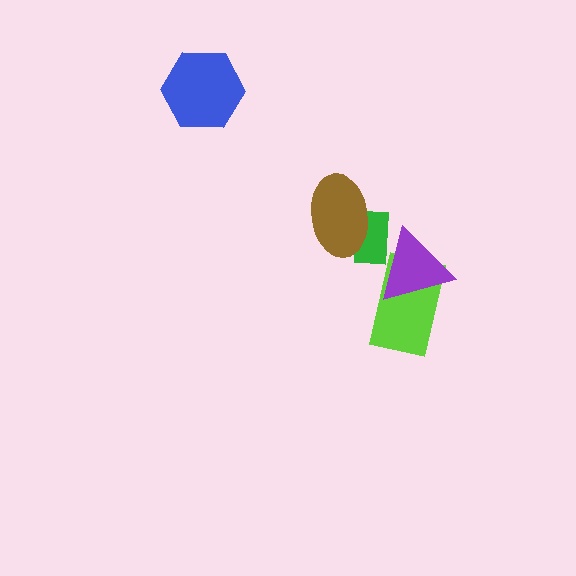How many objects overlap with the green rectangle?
2 objects overlap with the green rectangle.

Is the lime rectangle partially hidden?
Yes, it is partially covered by another shape.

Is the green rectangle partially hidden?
Yes, it is partially covered by another shape.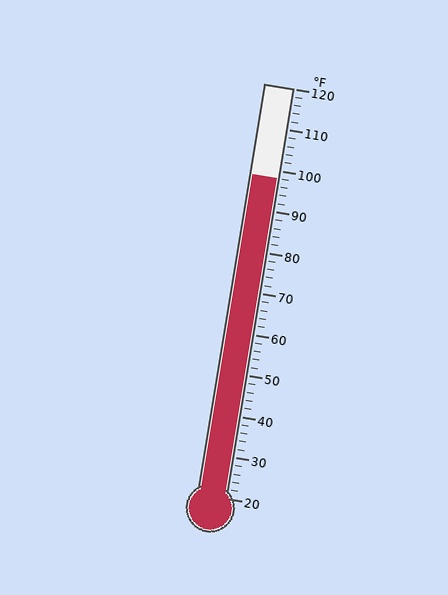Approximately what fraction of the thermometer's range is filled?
The thermometer is filled to approximately 80% of its range.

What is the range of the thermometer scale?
The thermometer scale ranges from 20°F to 120°F.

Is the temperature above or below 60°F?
The temperature is above 60°F.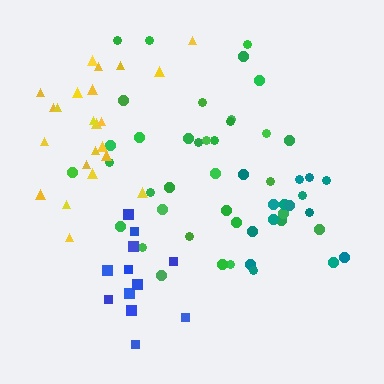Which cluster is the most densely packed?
Teal.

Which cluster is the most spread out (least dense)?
Green.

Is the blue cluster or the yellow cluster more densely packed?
Blue.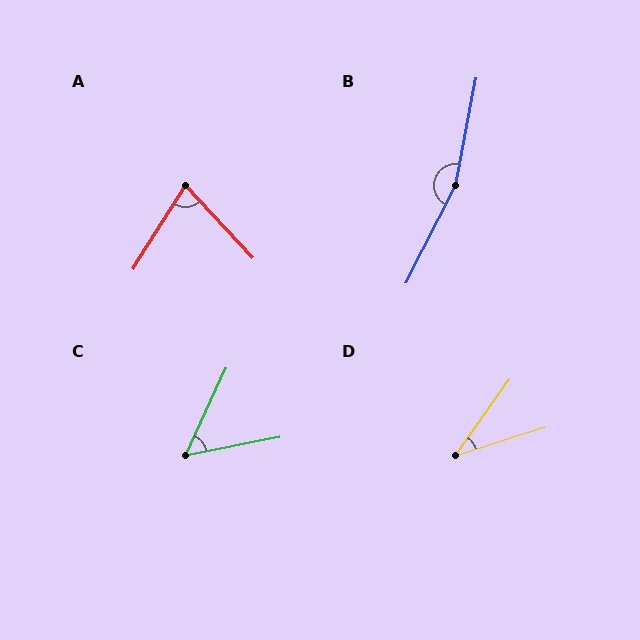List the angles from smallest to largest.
D (37°), C (54°), A (75°), B (164°).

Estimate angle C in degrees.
Approximately 54 degrees.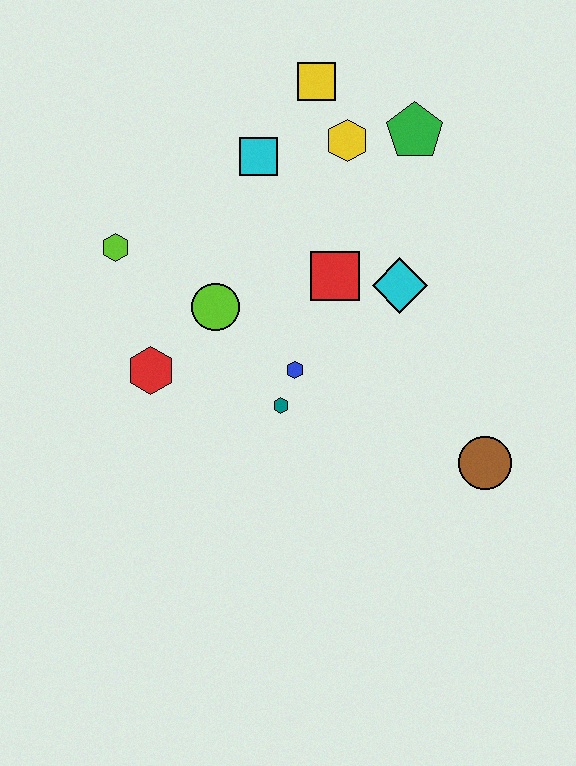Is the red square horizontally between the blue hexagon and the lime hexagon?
No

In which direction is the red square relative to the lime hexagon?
The red square is to the right of the lime hexagon.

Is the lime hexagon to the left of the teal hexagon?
Yes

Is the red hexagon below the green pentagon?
Yes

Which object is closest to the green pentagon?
The yellow hexagon is closest to the green pentagon.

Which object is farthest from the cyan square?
The brown circle is farthest from the cyan square.